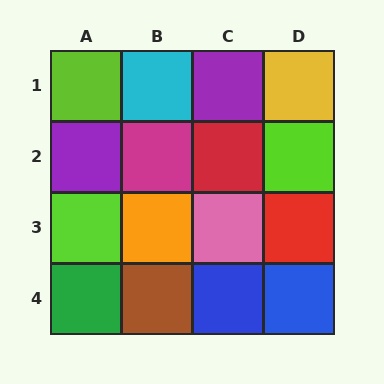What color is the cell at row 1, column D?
Yellow.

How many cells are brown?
1 cell is brown.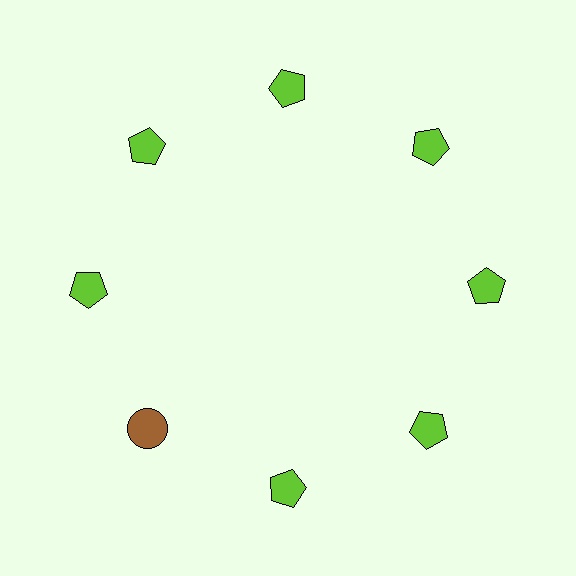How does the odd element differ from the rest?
It differs in both color (brown instead of lime) and shape (circle instead of pentagon).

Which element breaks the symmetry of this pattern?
The brown circle at roughly the 8 o'clock position breaks the symmetry. All other shapes are lime pentagons.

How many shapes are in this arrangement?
There are 8 shapes arranged in a ring pattern.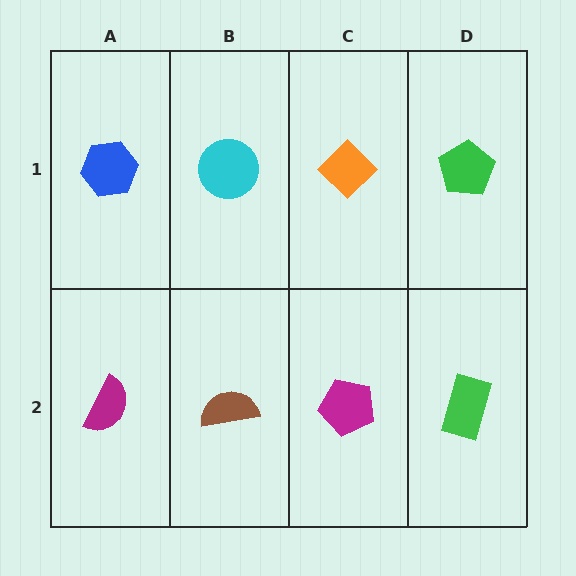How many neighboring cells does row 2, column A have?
2.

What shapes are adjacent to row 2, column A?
A blue hexagon (row 1, column A), a brown semicircle (row 2, column B).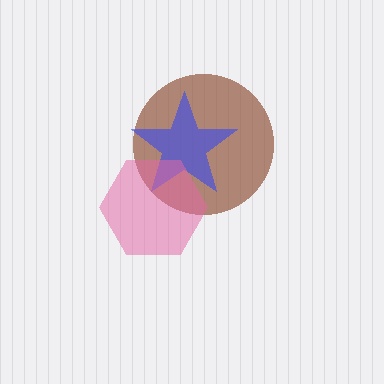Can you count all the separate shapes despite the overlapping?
Yes, there are 3 separate shapes.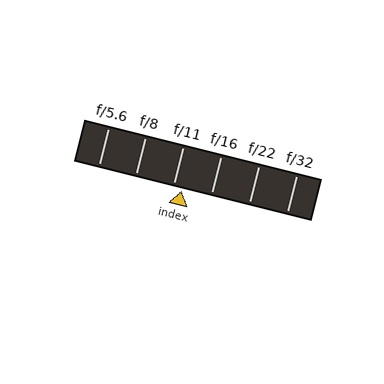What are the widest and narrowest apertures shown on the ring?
The widest aperture shown is f/5.6 and the narrowest is f/32.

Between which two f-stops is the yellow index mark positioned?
The index mark is between f/11 and f/16.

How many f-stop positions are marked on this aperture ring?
There are 6 f-stop positions marked.